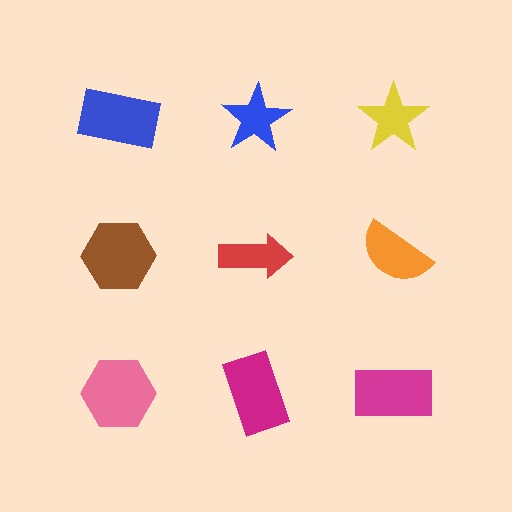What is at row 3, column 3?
A magenta rectangle.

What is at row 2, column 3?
An orange semicircle.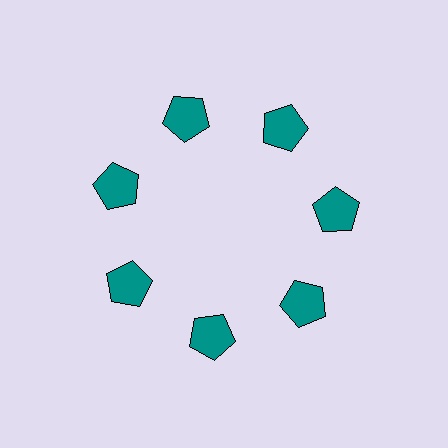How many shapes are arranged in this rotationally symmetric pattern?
There are 7 shapes, arranged in 7 groups of 1.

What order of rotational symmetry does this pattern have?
This pattern has 7-fold rotational symmetry.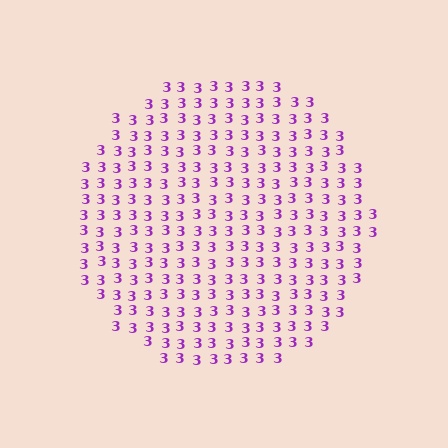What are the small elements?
The small elements are digit 3's.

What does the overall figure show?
The overall figure shows a circle.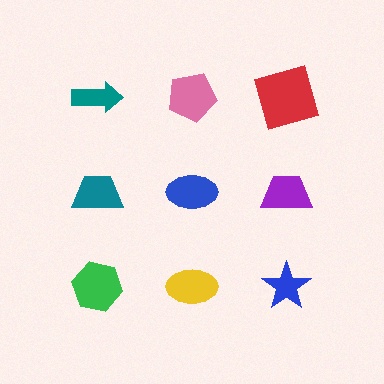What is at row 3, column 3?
A blue star.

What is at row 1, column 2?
A pink pentagon.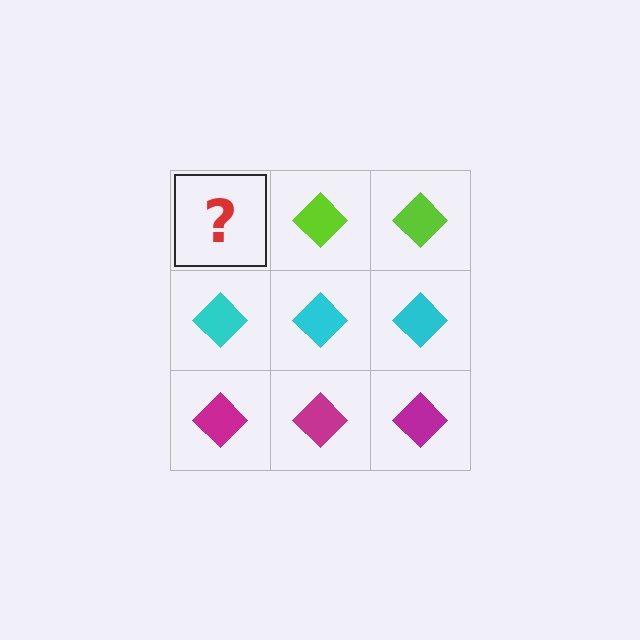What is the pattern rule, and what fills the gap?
The rule is that each row has a consistent color. The gap should be filled with a lime diamond.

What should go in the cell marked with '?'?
The missing cell should contain a lime diamond.